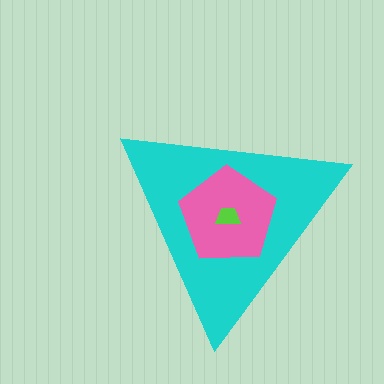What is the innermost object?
The lime trapezoid.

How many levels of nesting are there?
3.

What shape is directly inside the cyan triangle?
The pink pentagon.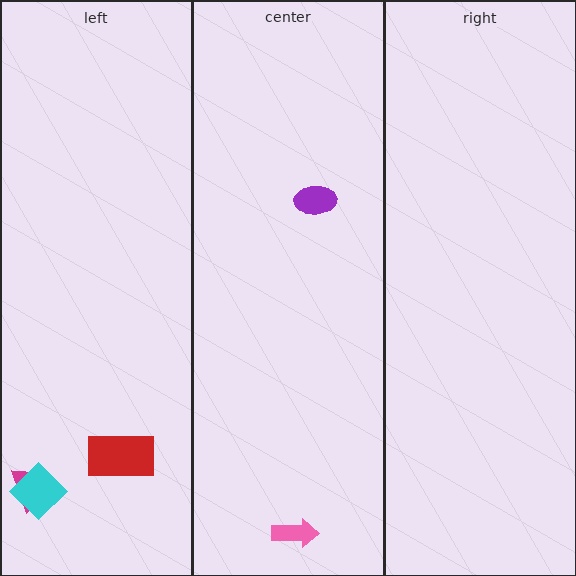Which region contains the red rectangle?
The left region.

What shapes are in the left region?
The magenta trapezoid, the red rectangle, the cyan diamond.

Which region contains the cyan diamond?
The left region.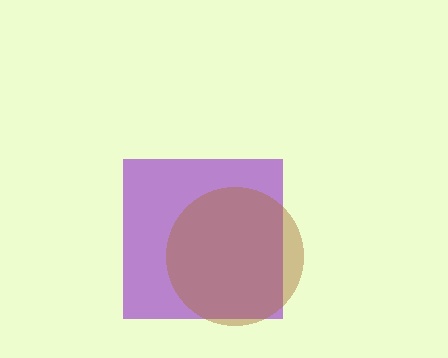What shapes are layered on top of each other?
The layered shapes are: a purple square, a brown circle.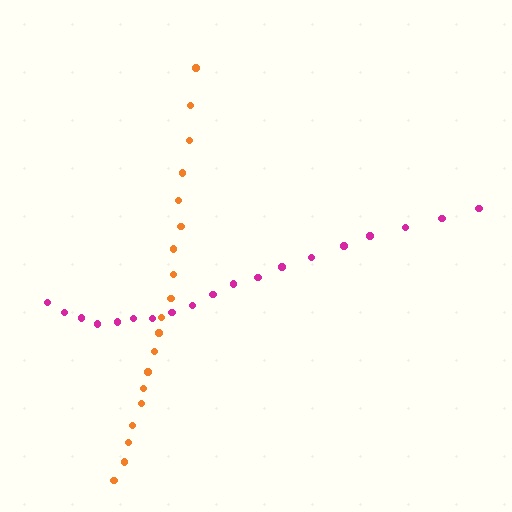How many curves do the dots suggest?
There are 2 distinct paths.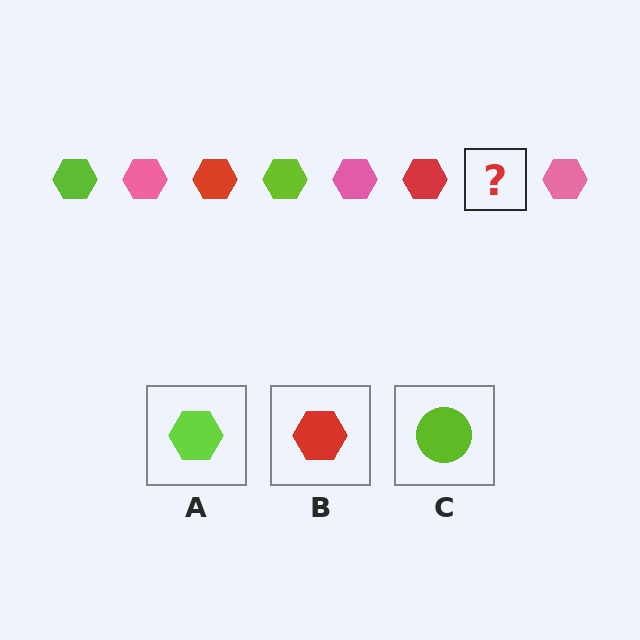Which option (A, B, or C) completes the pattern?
A.